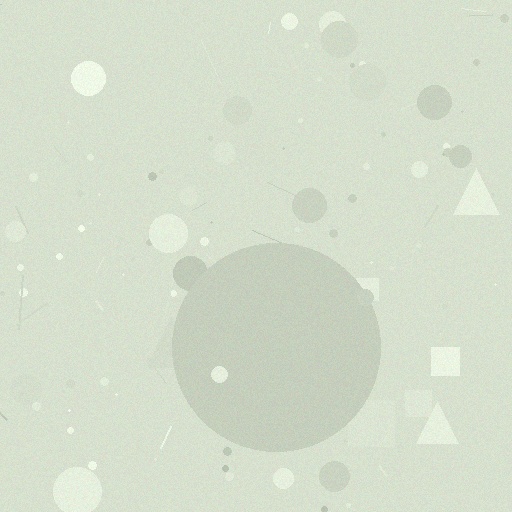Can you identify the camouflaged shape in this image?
The camouflaged shape is a circle.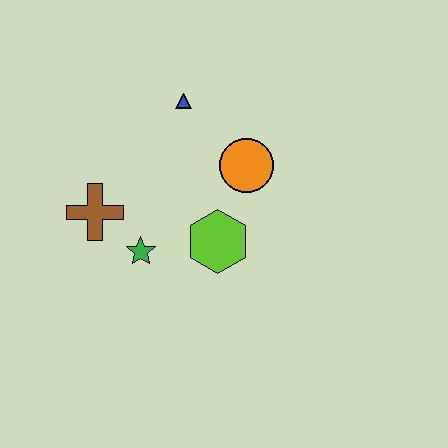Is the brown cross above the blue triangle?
No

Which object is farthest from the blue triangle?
The green star is farthest from the blue triangle.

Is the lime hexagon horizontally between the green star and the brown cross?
No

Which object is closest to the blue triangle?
The orange circle is closest to the blue triangle.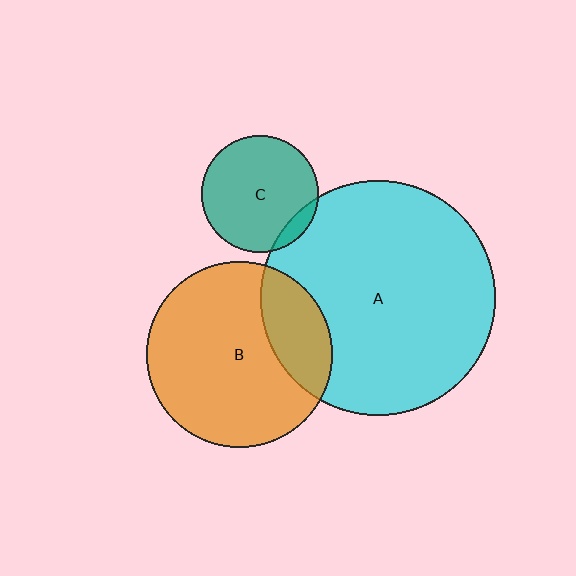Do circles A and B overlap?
Yes.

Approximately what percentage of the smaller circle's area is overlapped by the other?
Approximately 20%.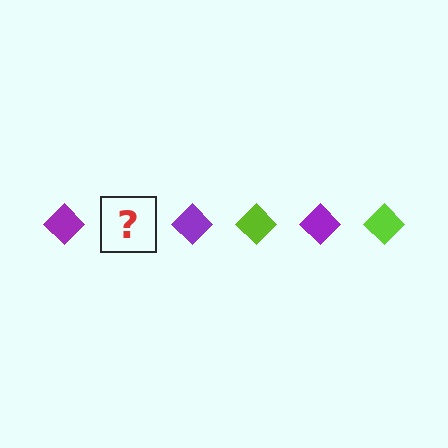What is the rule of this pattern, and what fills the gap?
The rule is that the pattern cycles through purple, lime diamonds. The gap should be filled with a lime diamond.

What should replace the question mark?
The question mark should be replaced with a lime diamond.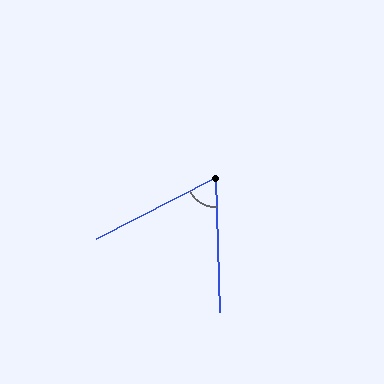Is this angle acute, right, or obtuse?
It is acute.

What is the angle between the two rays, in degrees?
Approximately 65 degrees.